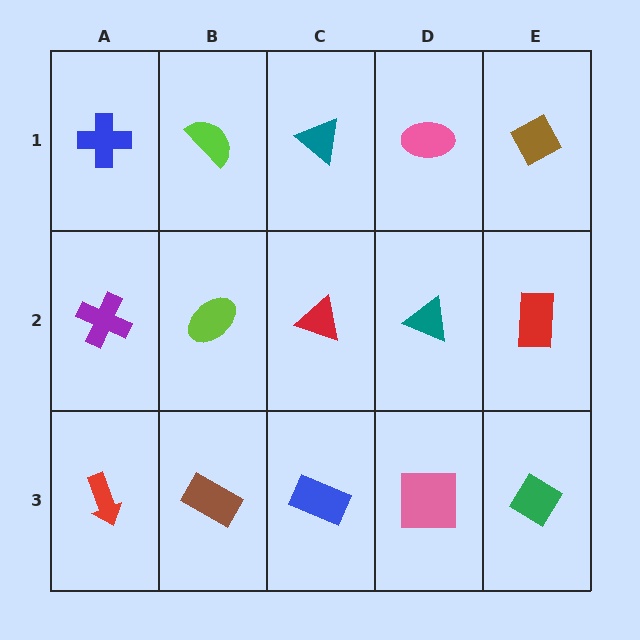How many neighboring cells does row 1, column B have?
3.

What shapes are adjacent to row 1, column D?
A teal triangle (row 2, column D), a teal triangle (row 1, column C), a brown diamond (row 1, column E).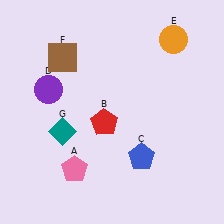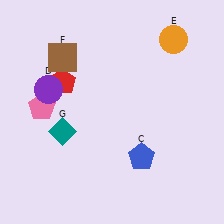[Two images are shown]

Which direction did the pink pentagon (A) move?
The pink pentagon (A) moved up.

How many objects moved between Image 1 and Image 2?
2 objects moved between the two images.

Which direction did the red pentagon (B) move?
The red pentagon (B) moved left.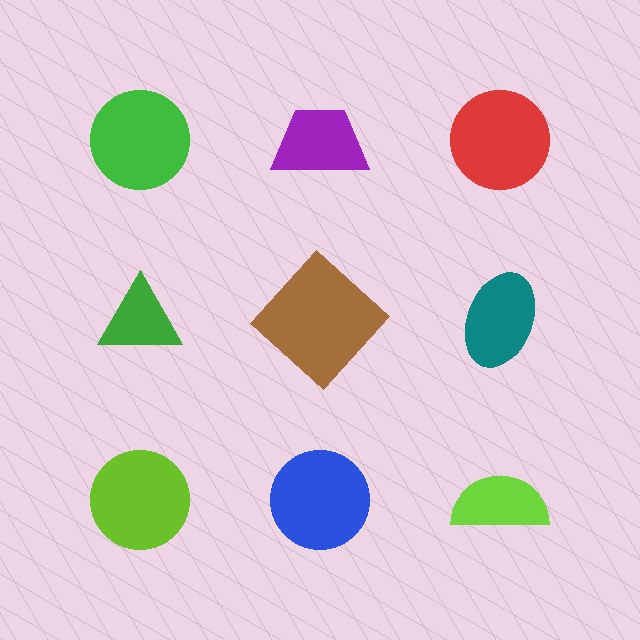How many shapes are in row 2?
3 shapes.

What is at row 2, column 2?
A brown diamond.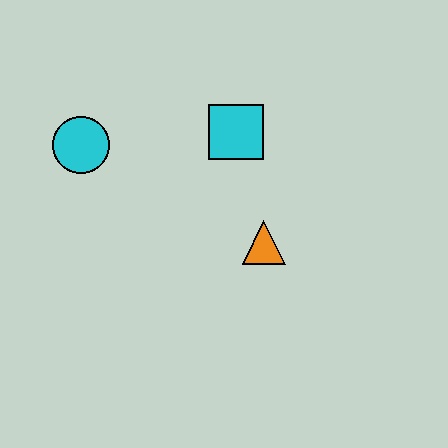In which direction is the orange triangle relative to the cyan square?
The orange triangle is below the cyan square.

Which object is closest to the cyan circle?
The cyan square is closest to the cyan circle.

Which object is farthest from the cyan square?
The cyan circle is farthest from the cyan square.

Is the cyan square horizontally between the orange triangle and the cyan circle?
Yes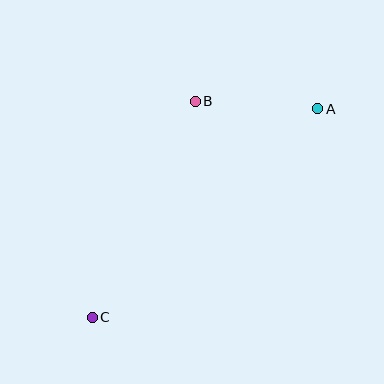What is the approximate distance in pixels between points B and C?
The distance between B and C is approximately 239 pixels.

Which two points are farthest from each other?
Points A and C are farthest from each other.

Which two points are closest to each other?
Points A and B are closest to each other.